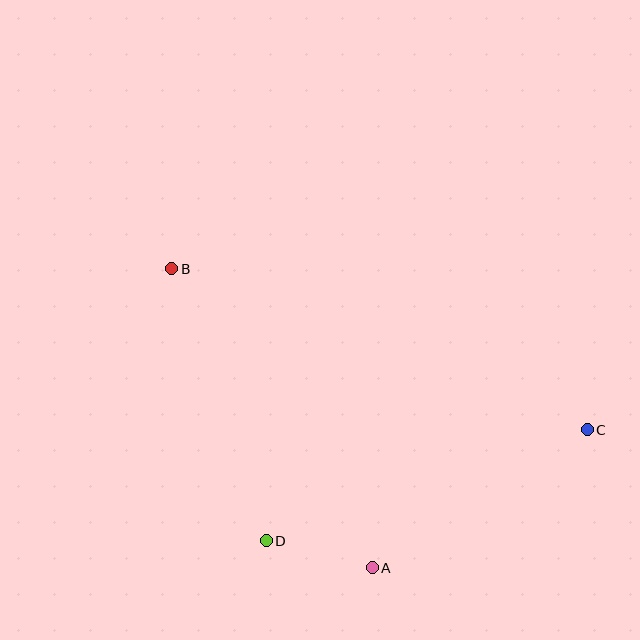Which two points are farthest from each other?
Points B and C are farthest from each other.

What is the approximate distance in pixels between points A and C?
The distance between A and C is approximately 256 pixels.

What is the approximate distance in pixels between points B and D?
The distance between B and D is approximately 288 pixels.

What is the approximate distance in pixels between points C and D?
The distance between C and D is approximately 340 pixels.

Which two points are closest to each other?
Points A and D are closest to each other.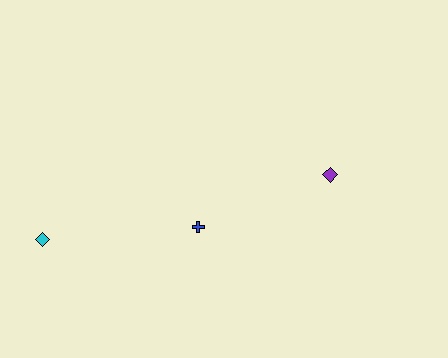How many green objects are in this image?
There are no green objects.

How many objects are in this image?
There are 3 objects.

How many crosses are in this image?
There is 1 cross.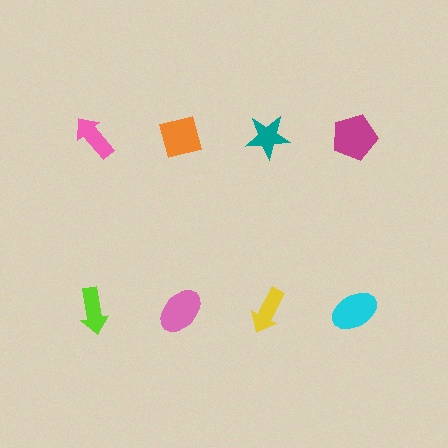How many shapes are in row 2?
4 shapes.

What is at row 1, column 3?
A teal star.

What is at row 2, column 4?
A cyan ellipse.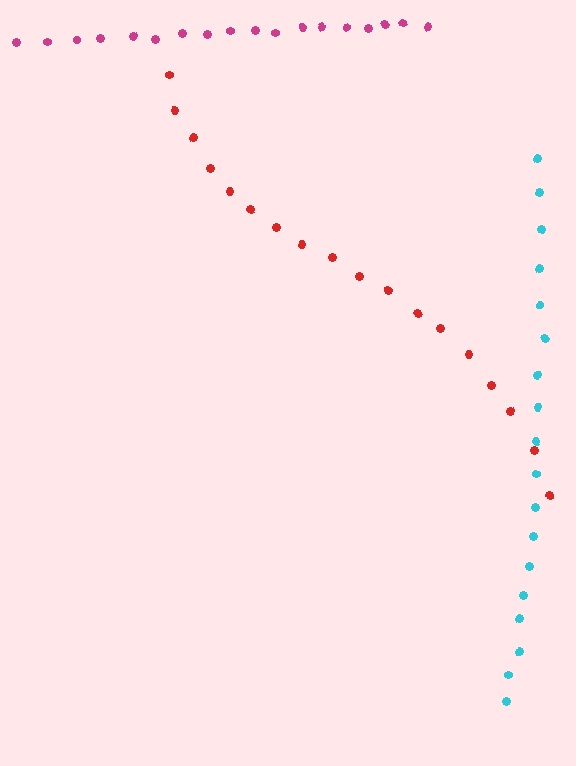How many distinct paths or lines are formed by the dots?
There are 3 distinct paths.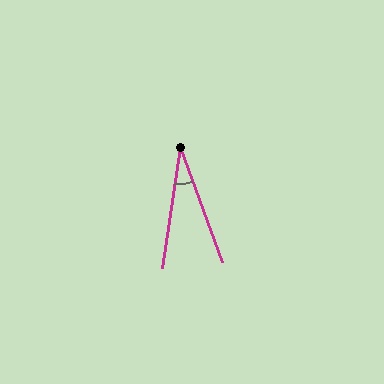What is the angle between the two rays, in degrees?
Approximately 29 degrees.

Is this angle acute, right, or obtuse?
It is acute.